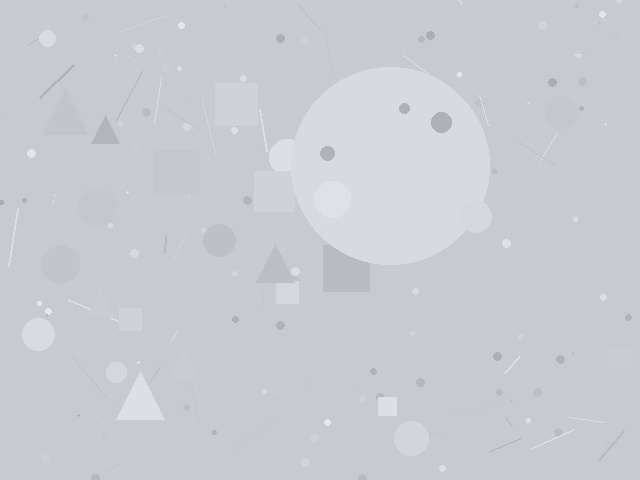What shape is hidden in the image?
A circle is hidden in the image.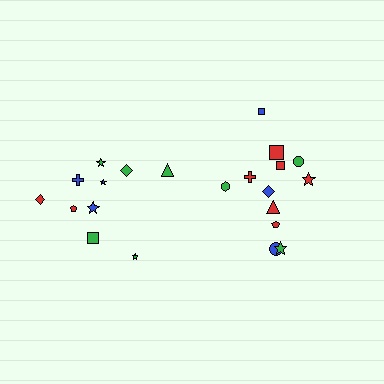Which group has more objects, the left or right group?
The right group.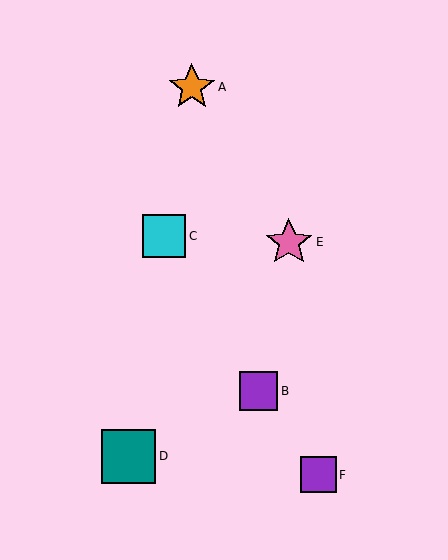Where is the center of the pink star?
The center of the pink star is at (289, 242).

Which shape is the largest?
The teal square (labeled D) is the largest.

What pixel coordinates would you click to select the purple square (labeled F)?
Click at (318, 475) to select the purple square F.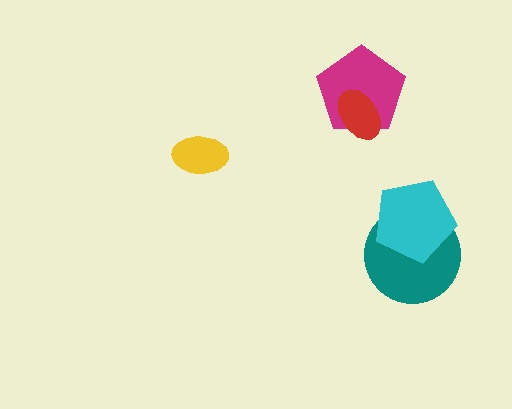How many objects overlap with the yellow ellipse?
0 objects overlap with the yellow ellipse.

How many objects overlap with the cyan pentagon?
1 object overlaps with the cyan pentagon.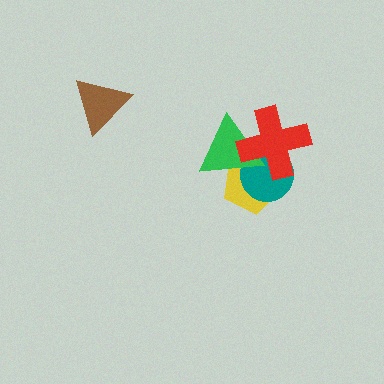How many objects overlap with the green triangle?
3 objects overlap with the green triangle.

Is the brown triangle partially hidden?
No, no other shape covers it.